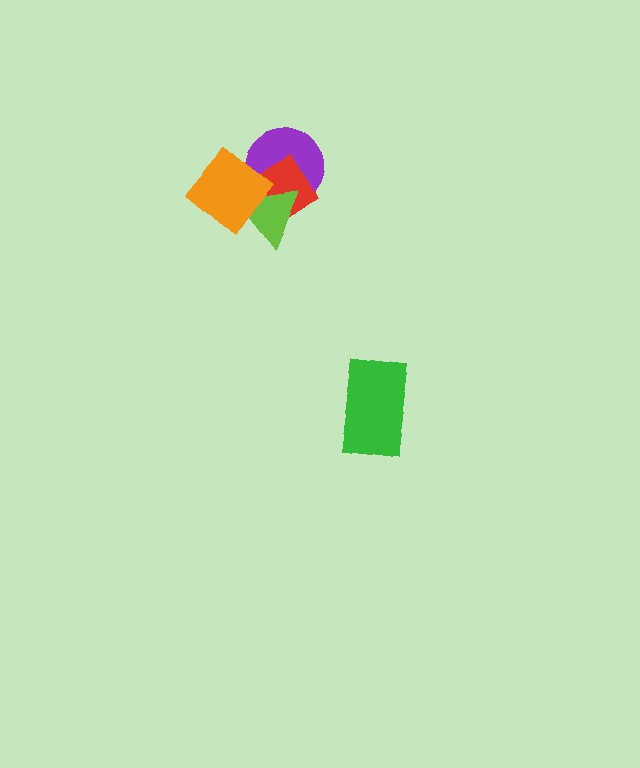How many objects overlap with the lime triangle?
3 objects overlap with the lime triangle.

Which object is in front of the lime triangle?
The orange diamond is in front of the lime triangle.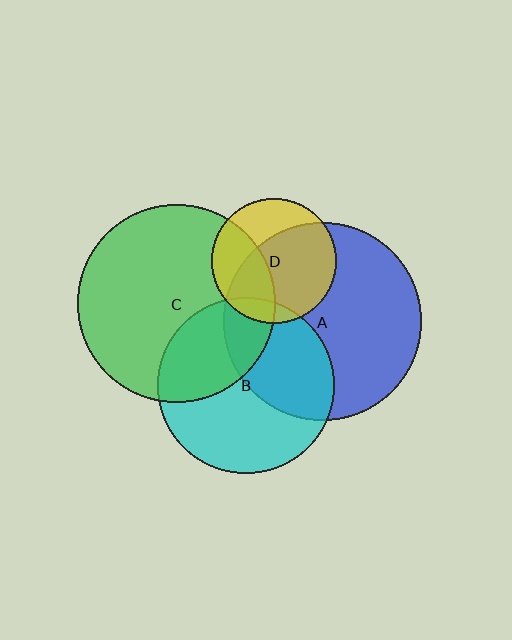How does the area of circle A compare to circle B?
Approximately 1.3 times.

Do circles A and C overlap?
Yes.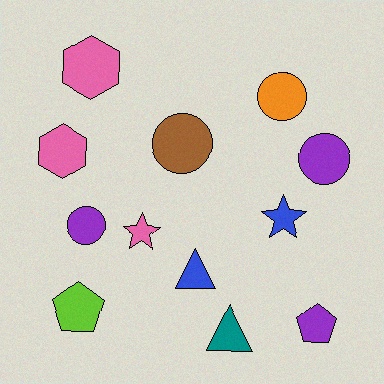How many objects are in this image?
There are 12 objects.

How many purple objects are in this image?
There are 3 purple objects.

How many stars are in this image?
There are 2 stars.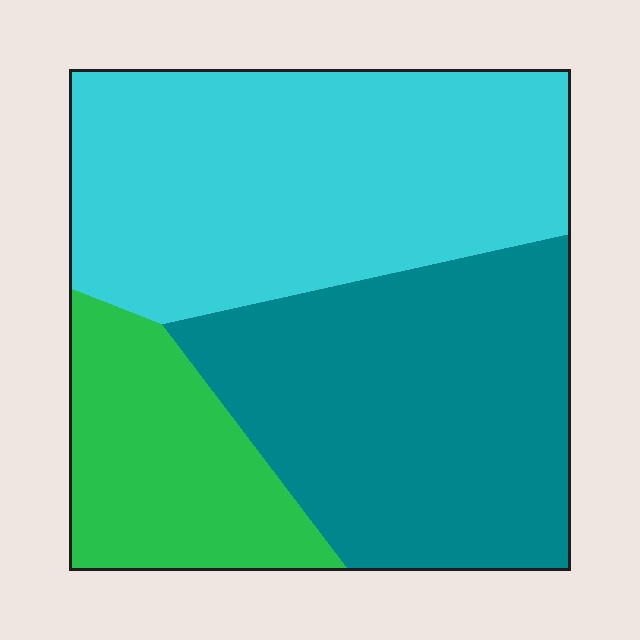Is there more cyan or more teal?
Cyan.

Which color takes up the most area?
Cyan, at roughly 45%.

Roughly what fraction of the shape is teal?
Teal covers about 40% of the shape.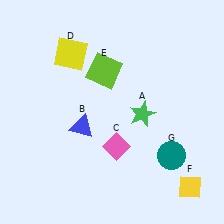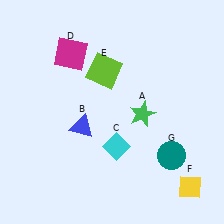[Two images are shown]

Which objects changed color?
C changed from pink to cyan. D changed from yellow to magenta.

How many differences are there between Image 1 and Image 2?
There are 2 differences between the two images.